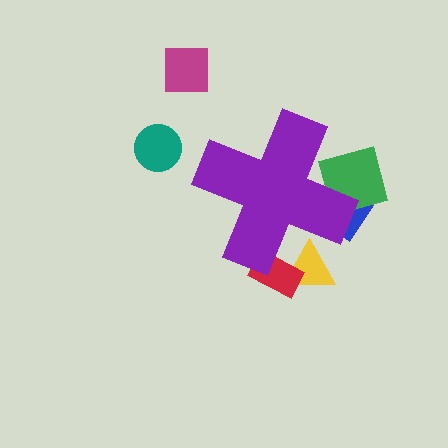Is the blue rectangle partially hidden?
Yes, the blue rectangle is partially hidden behind the purple cross.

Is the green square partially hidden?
Yes, the green square is partially hidden behind the purple cross.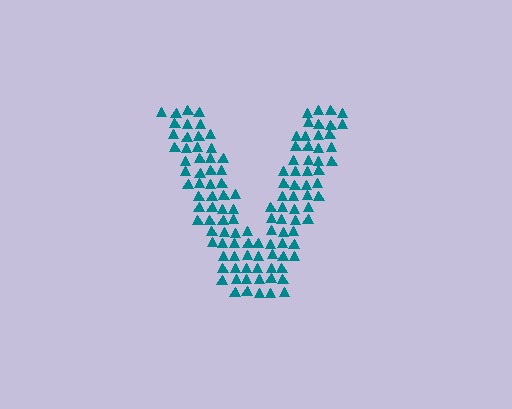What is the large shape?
The large shape is the letter V.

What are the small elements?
The small elements are triangles.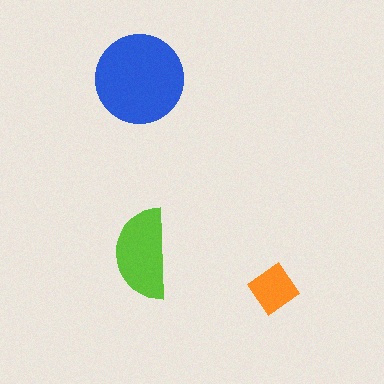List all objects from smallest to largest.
The orange diamond, the lime semicircle, the blue circle.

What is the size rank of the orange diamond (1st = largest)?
3rd.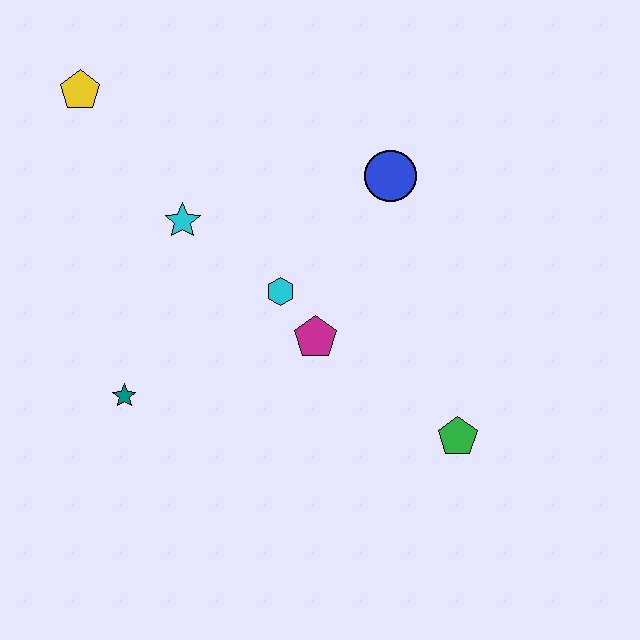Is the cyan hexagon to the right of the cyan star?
Yes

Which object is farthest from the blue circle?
The teal star is farthest from the blue circle.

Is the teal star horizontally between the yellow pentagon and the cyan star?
Yes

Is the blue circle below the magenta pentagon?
No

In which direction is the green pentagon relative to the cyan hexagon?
The green pentagon is to the right of the cyan hexagon.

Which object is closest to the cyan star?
The cyan hexagon is closest to the cyan star.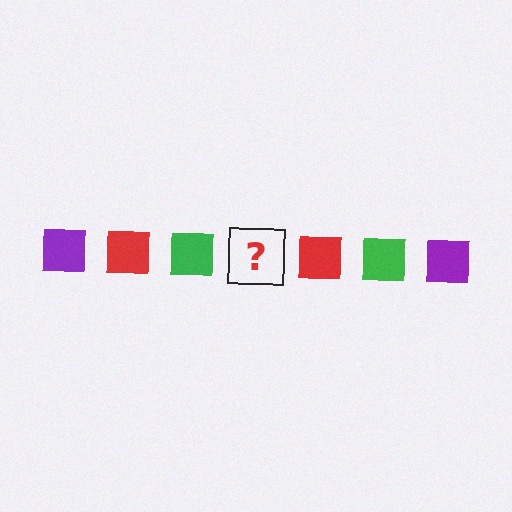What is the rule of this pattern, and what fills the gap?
The rule is that the pattern cycles through purple, red, green squares. The gap should be filled with a purple square.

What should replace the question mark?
The question mark should be replaced with a purple square.